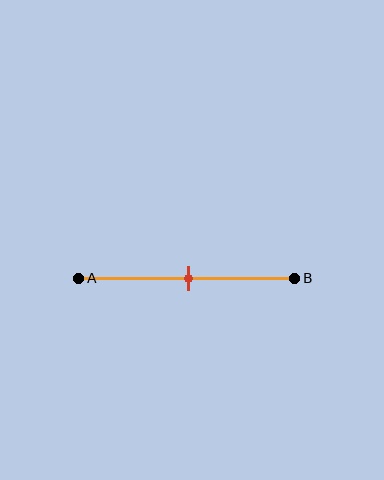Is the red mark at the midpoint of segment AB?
Yes, the mark is approximately at the midpoint.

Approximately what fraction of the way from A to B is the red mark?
The red mark is approximately 50% of the way from A to B.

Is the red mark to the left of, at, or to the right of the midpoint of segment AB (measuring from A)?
The red mark is approximately at the midpoint of segment AB.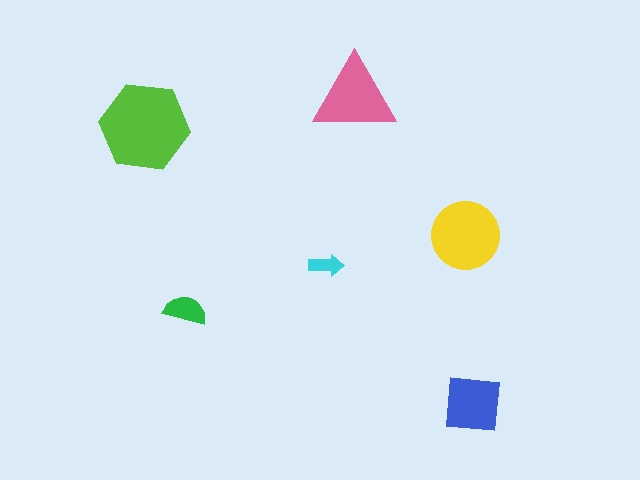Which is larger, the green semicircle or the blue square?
The blue square.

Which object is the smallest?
The cyan arrow.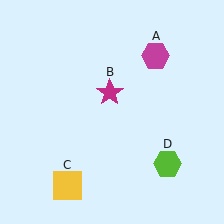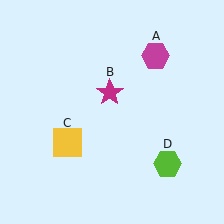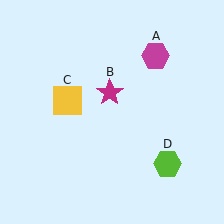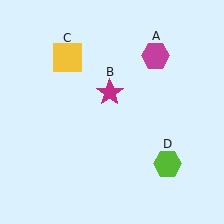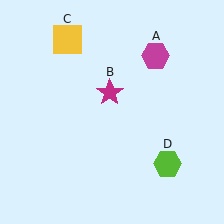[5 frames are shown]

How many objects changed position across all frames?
1 object changed position: yellow square (object C).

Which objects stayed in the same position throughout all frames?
Magenta hexagon (object A) and magenta star (object B) and lime hexagon (object D) remained stationary.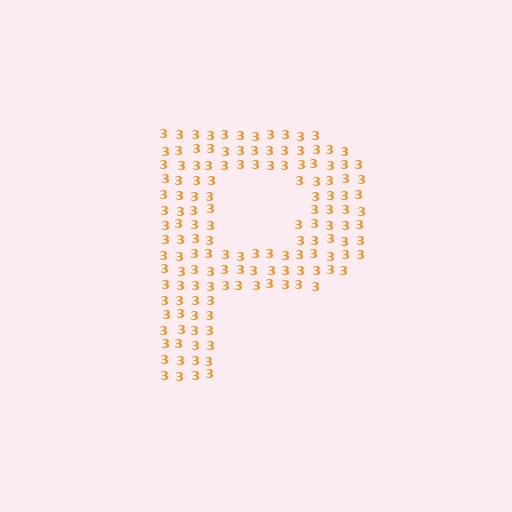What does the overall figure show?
The overall figure shows the letter P.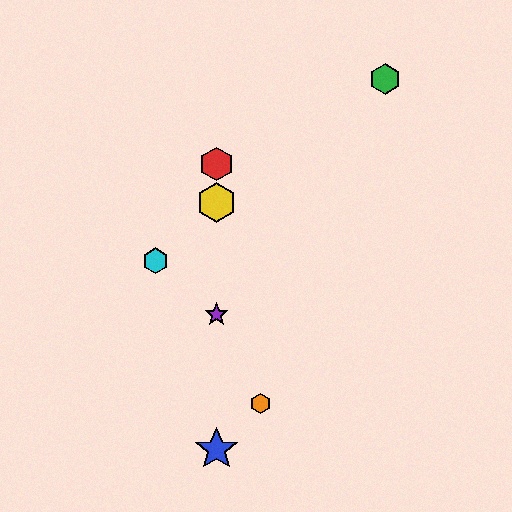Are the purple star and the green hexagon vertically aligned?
No, the purple star is at x≈217 and the green hexagon is at x≈385.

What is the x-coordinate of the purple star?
The purple star is at x≈217.